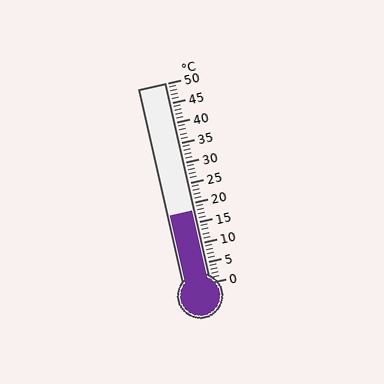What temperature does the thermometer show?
The thermometer shows approximately 18°C.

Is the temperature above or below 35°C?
The temperature is below 35°C.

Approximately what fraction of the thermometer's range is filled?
The thermometer is filled to approximately 35% of its range.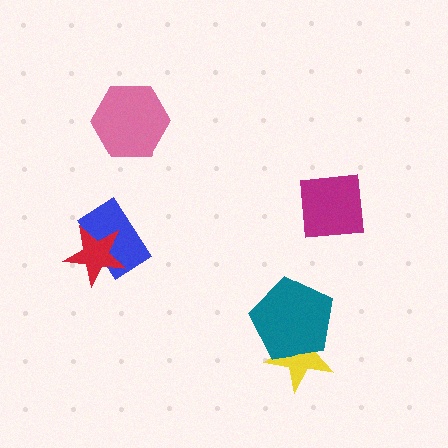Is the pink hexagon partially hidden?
No, no other shape covers it.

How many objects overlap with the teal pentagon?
1 object overlaps with the teal pentagon.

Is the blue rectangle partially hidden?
Yes, it is partially covered by another shape.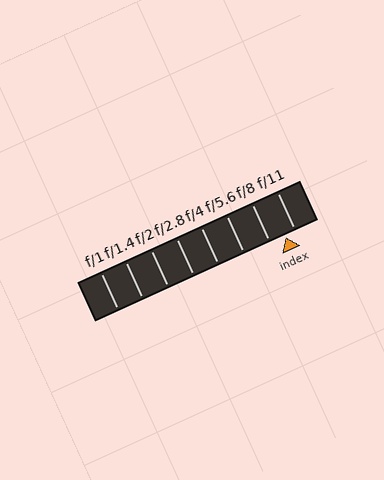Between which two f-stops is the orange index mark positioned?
The index mark is between f/8 and f/11.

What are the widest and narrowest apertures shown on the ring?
The widest aperture shown is f/1 and the narrowest is f/11.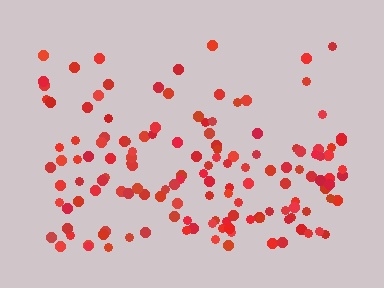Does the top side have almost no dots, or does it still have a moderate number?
Still a moderate number, just noticeably fewer than the bottom.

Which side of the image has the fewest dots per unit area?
The top.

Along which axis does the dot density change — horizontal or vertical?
Vertical.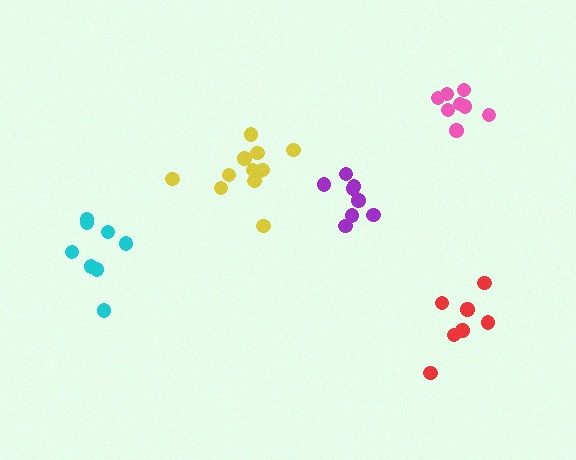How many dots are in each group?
Group 1: 8 dots, Group 2: 7 dots, Group 3: 8 dots, Group 4: 12 dots, Group 5: 8 dots (43 total).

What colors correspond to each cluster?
The clusters are colored: pink, red, cyan, yellow, purple.